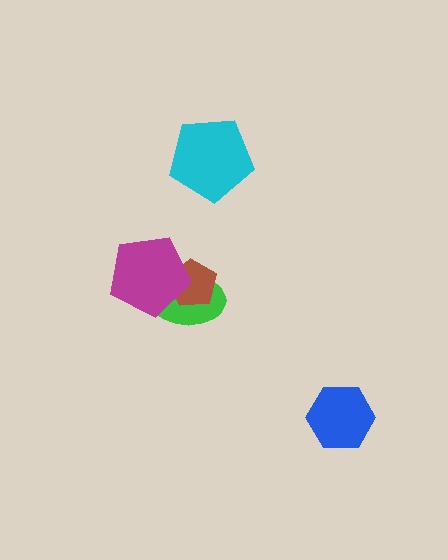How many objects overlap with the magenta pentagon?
2 objects overlap with the magenta pentagon.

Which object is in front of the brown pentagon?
The magenta pentagon is in front of the brown pentagon.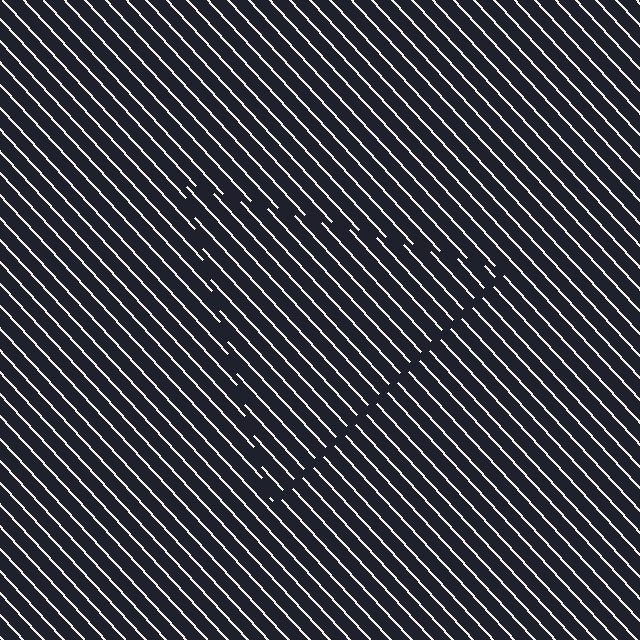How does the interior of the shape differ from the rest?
The interior of the shape contains the same grating, shifted by half a period — the contour is defined by the phase discontinuity where line-ends from the inner and outer gratings abut.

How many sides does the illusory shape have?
3 sides — the line-ends trace a triangle.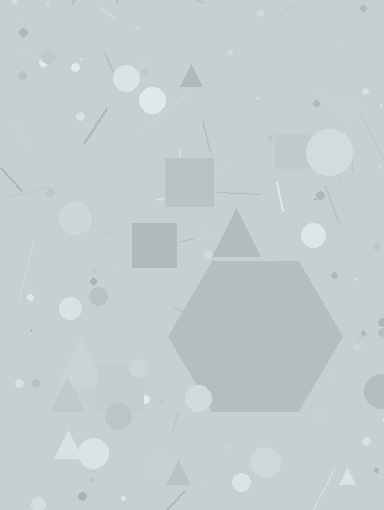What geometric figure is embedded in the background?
A hexagon is embedded in the background.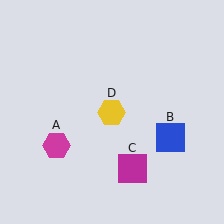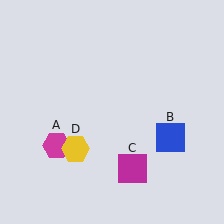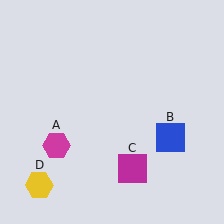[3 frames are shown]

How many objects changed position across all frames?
1 object changed position: yellow hexagon (object D).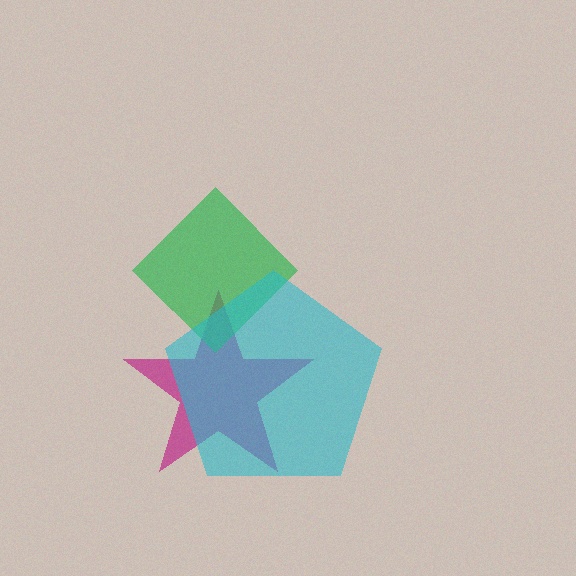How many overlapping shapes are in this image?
There are 3 overlapping shapes in the image.